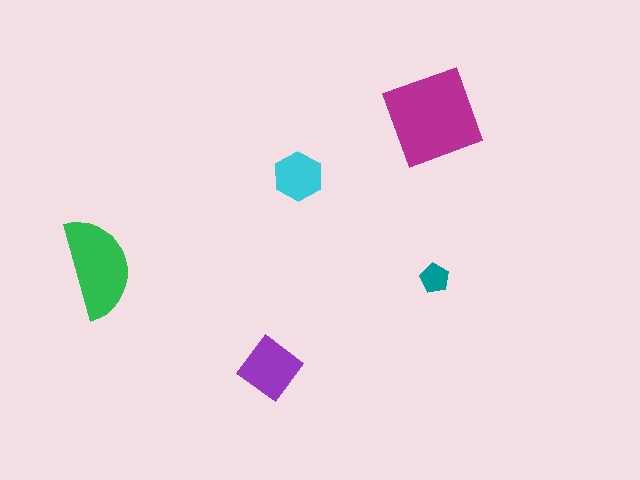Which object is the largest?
The magenta square.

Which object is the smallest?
The teal pentagon.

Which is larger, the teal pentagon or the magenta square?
The magenta square.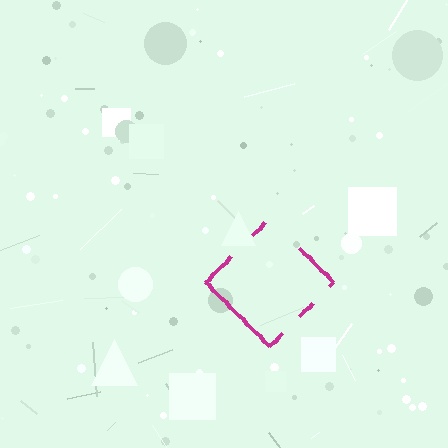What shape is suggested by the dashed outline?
The dashed outline suggests a diamond.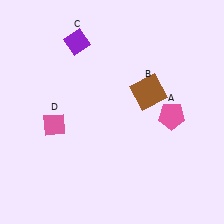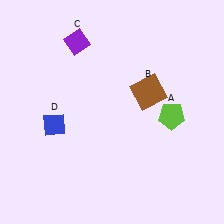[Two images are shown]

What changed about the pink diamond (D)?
In Image 1, D is pink. In Image 2, it changed to blue.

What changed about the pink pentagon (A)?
In Image 1, A is pink. In Image 2, it changed to lime.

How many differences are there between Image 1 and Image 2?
There are 2 differences between the two images.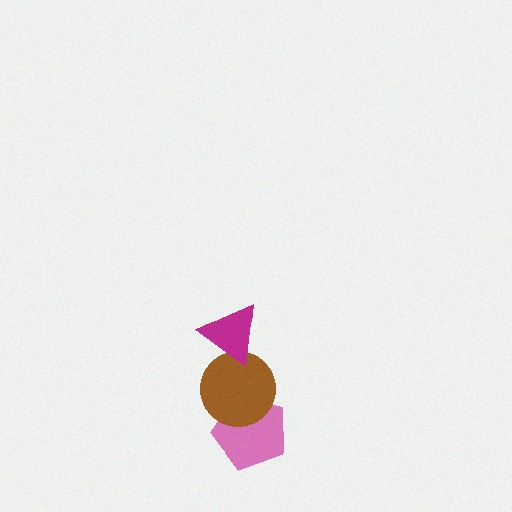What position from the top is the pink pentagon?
The pink pentagon is 3rd from the top.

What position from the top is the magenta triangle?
The magenta triangle is 1st from the top.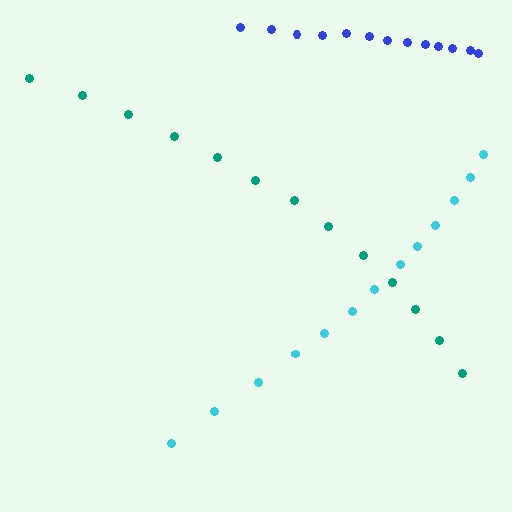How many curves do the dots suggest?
There are 3 distinct paths.